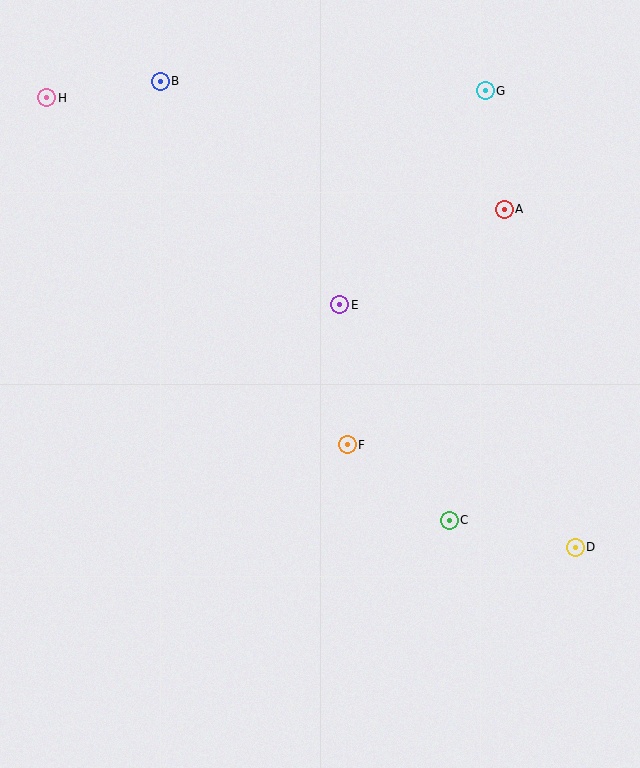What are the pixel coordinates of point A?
Point A is at (504, 209).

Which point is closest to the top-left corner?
Point H is closest to the top-left corner.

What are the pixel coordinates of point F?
Point F is at (347, 445).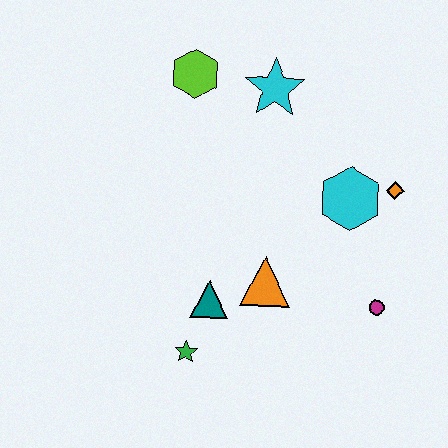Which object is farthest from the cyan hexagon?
The green star is farthest from the cyan hexagon.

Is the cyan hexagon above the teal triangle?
Yes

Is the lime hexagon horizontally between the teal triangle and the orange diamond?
No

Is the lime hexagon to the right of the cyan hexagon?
No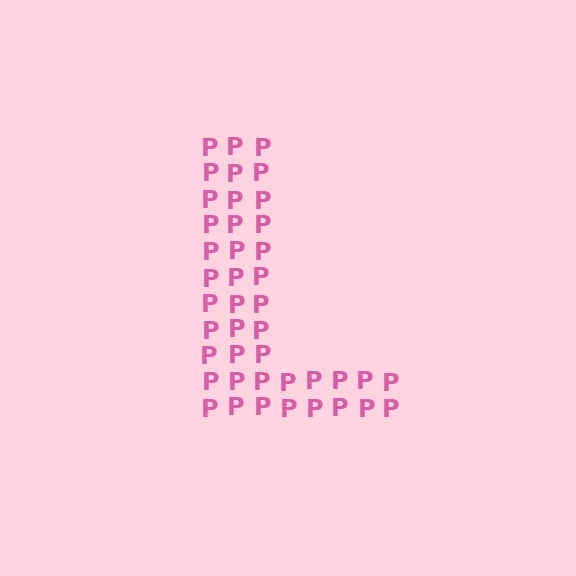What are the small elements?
The small elements are letter P's.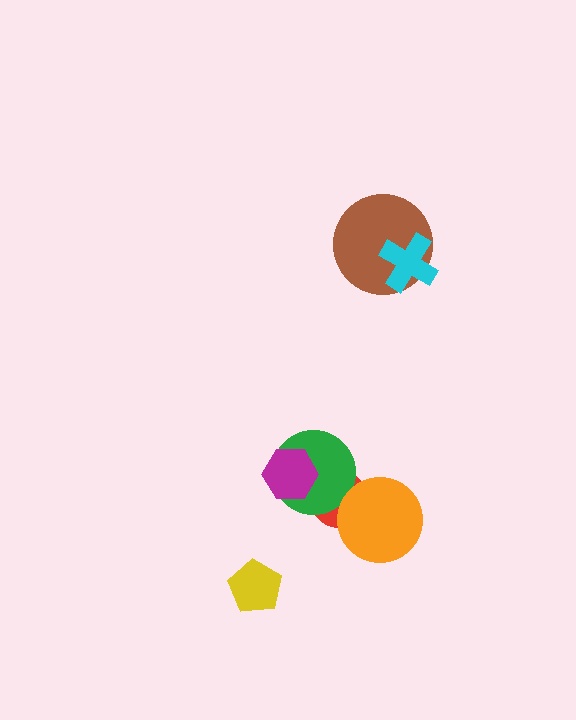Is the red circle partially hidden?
Yes, it is partially covered by another shape.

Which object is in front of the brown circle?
The cyan cross is in front of the brown circle.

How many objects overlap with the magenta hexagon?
1 object overlaps with the magenta hexagon.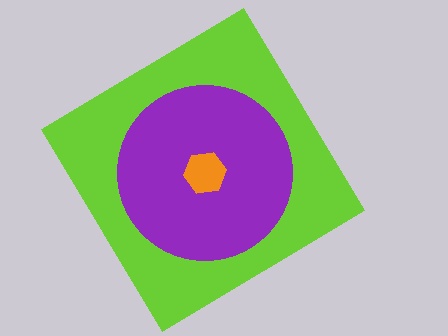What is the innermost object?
The orange hexagon.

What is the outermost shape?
The lime diamond.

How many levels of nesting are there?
3.